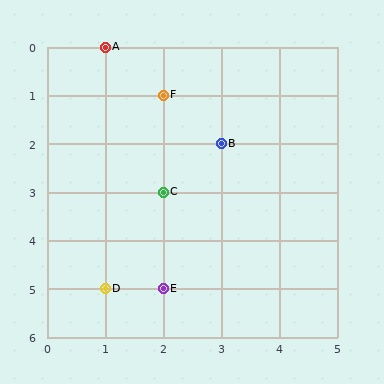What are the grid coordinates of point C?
Point C is at grid coordinates (2, 3).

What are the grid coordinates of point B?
Point B is at grid coordinates (3, 2).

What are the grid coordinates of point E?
Point E is at grid coordinates (2, 5).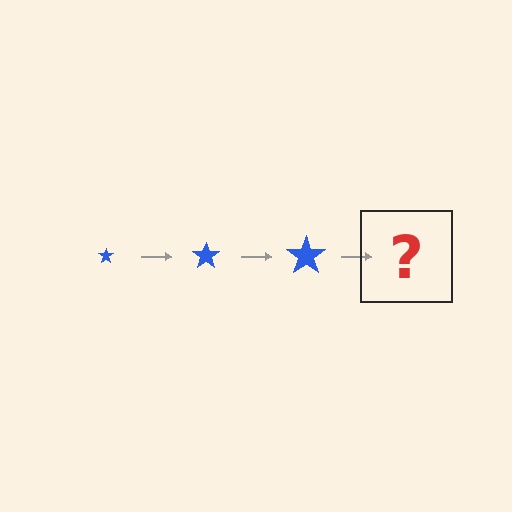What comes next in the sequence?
The next element should be a blue star, larger than the previous one.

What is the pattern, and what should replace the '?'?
The pattern is that the star gets progressively larger each step. The '?' should be a blue star, larger than the previous one.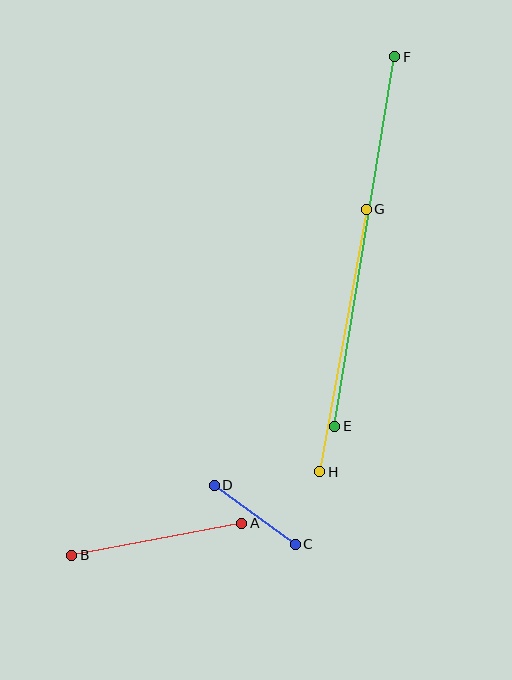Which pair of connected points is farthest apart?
Points E and F are farthest apart.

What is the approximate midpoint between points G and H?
The midpoint is at approximately (343, 341) pixels.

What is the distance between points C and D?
The distance is approximately 100 pixels.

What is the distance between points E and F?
The distance is approximately 374 pixels.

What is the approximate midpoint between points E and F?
The midpoint is at approximately (365, 241) pixels.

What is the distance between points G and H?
The distance is approximately 266 pixels.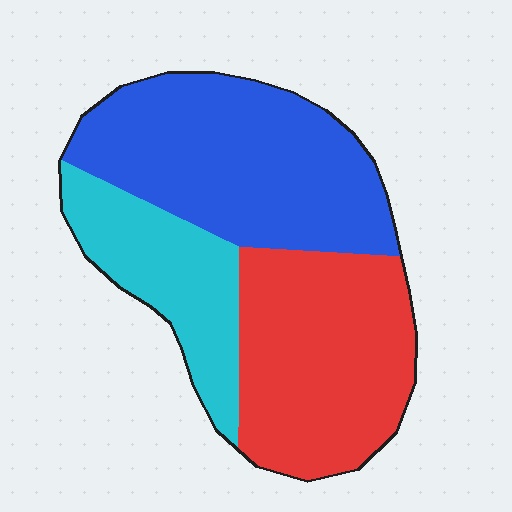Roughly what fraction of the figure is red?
Red takes up about three eighths (3/8) of the figure.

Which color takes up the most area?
Blue, at roughly 40%.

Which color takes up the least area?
Cyan, at roughly 20%.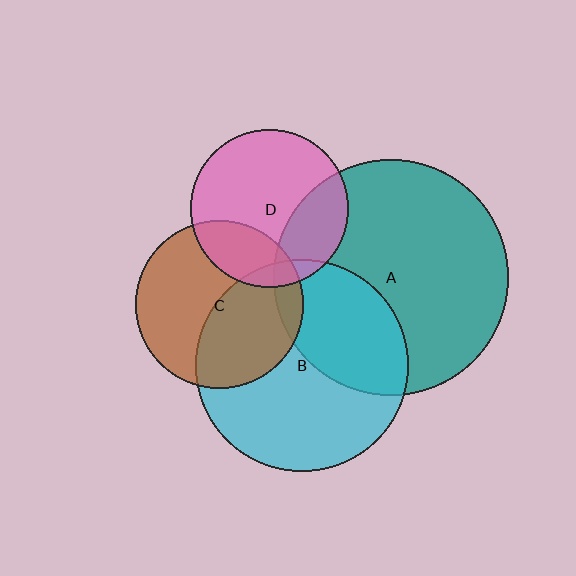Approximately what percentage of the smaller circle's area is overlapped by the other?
Approximately 25%.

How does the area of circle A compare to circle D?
Approximately 2.2 times.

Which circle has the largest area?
Circle A (teal).